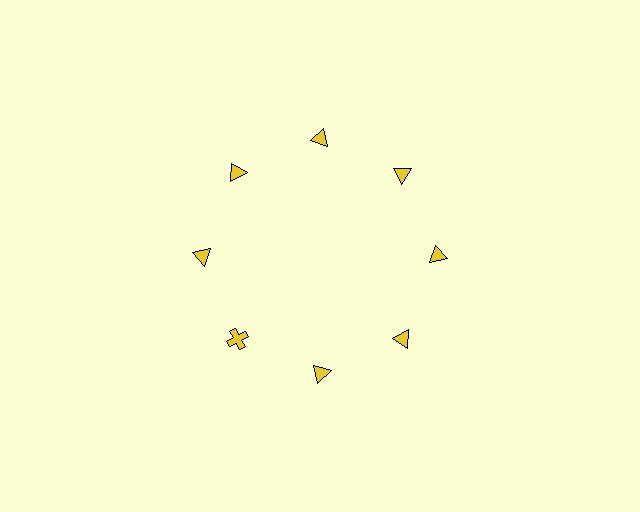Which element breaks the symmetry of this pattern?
The yellow cross at roughly the 8 o'clock position breaks the symmetry. All other shapes are yellow triangles.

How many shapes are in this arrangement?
There are 8 shapes arranged in a ring pattern.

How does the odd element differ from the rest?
It has a different shape: cross instead of triangle.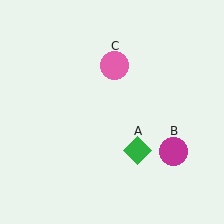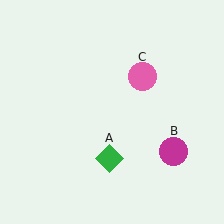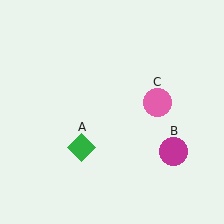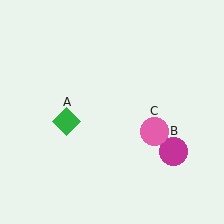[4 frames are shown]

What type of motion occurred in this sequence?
The green diamond (object A), pink circle (object C) rotated clockwise around the center of the scene.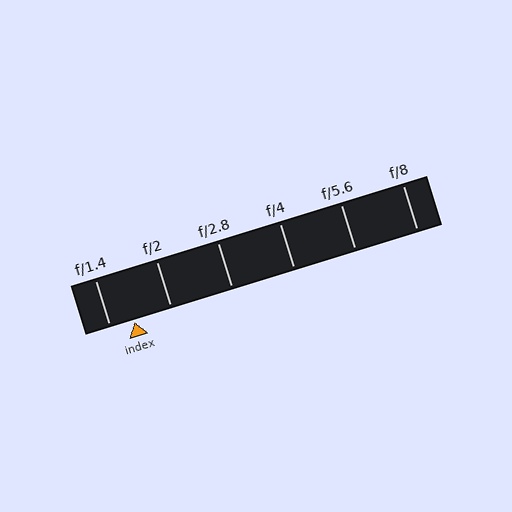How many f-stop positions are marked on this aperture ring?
There are 6 f-stop positions marked.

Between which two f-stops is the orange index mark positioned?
The index mark is between f/1.4 and f/2.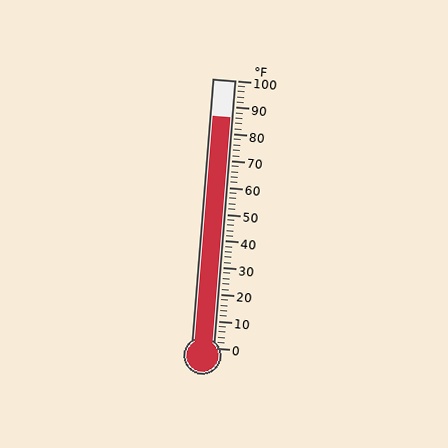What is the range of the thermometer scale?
The thermometer scale ranges from 0°F to 100°F.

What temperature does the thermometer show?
The thermometer shows approximately 86°F.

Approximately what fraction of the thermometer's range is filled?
The thermometer is filled to approximately 85% of its range.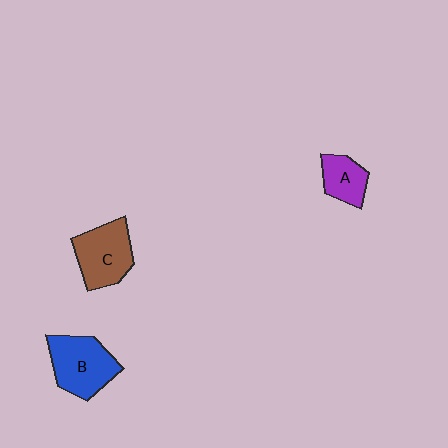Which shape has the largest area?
Shape B (blue).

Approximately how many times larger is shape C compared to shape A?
Approximately 1.7 times.